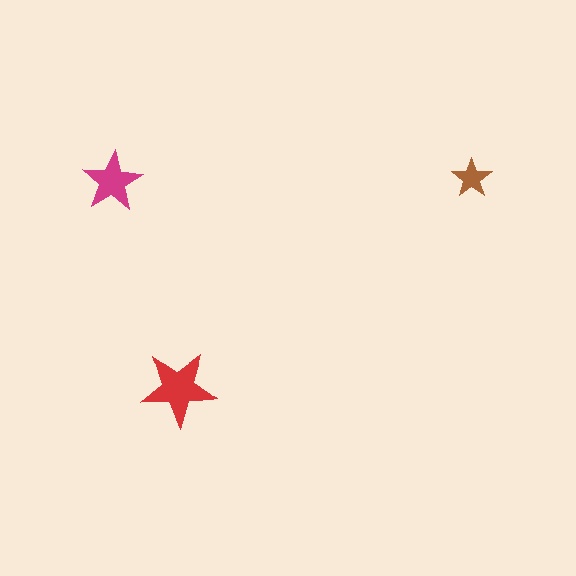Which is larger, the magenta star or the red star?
The red one.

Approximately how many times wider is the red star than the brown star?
About 2 times wider.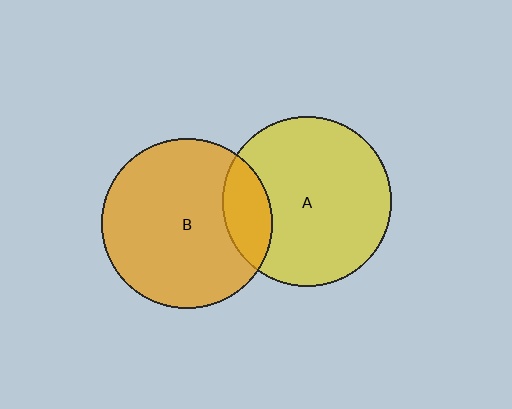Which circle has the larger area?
Circle B (orange).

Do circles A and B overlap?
Yes.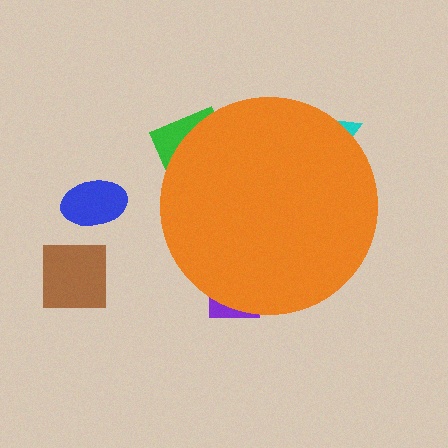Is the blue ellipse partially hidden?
No, the blue ellipse is fully visible.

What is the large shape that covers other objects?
An orange circle.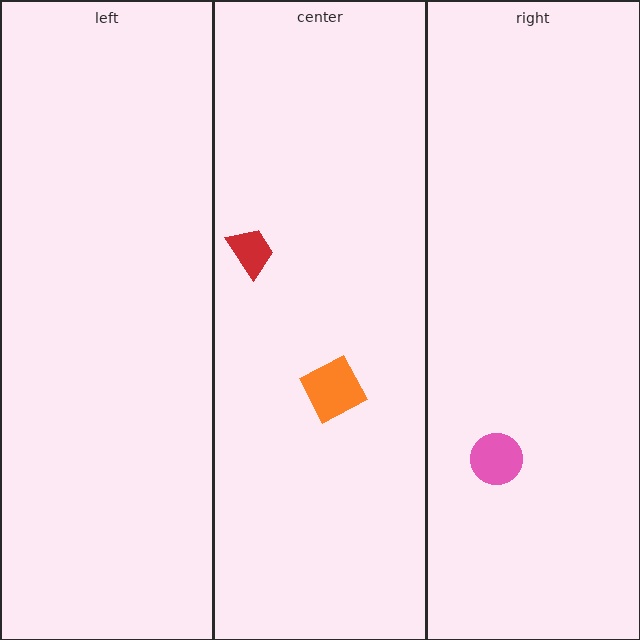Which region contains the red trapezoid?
The center region.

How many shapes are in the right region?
1.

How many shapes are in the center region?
2.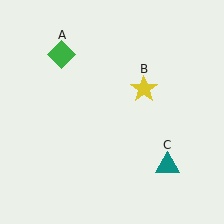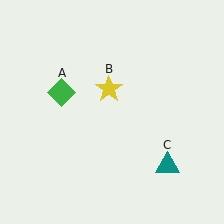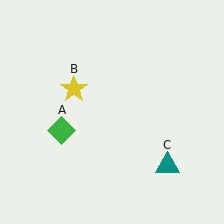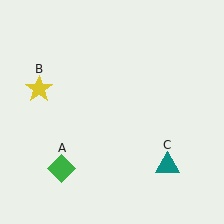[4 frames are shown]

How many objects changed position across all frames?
2 objects changed position: green diamond (object A), yellow star (object B).